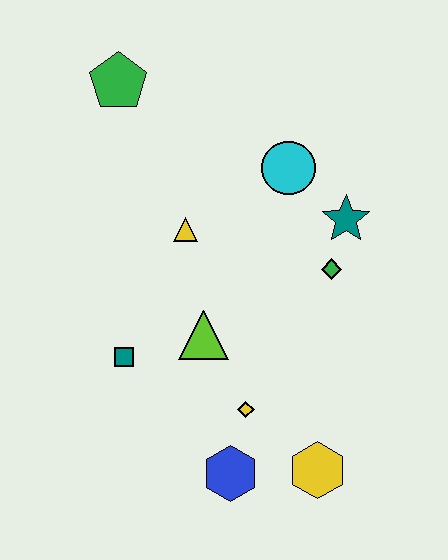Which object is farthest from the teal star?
The blue hexagon is farthest from the teal star.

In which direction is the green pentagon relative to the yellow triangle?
The green pentagon is above the yellow triangle.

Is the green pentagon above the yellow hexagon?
Yes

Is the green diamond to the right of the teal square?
Yes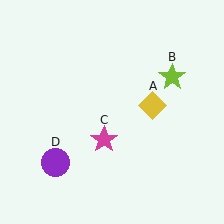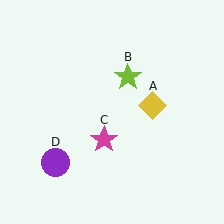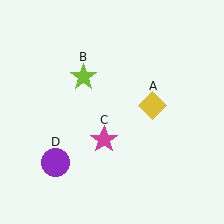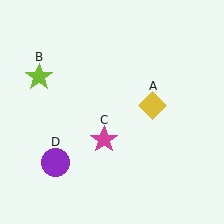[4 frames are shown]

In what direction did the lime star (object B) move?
The lime star (object B) moved left.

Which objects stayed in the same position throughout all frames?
Yellow diamond (object A) and magenta star (object C) and purple circle (object D) remained stationary.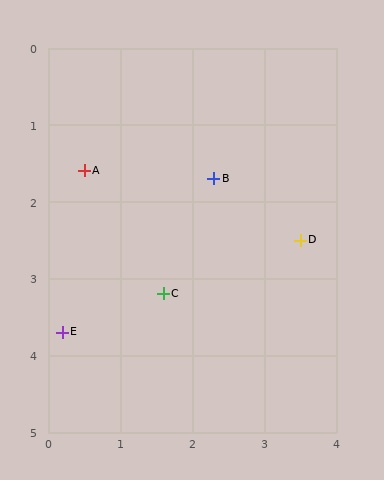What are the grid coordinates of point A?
Point A is at approximately (0.5, 1.6).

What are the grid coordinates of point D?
Point D is at approximately (3.5, 2.5).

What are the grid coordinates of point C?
Point C is at approximately (1.6, 3.2).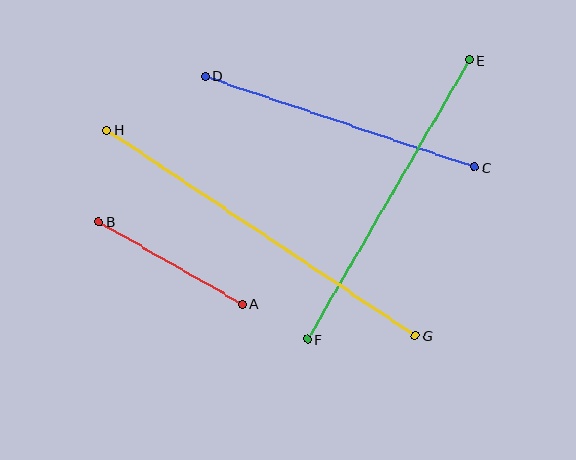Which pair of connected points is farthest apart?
Points G and H are farthest apart.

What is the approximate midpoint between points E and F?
The midpoint is at approximately (389, 200) pixels.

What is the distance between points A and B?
The distance is approximately 165 pixels.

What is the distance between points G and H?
The distance is approximately 371 pixels.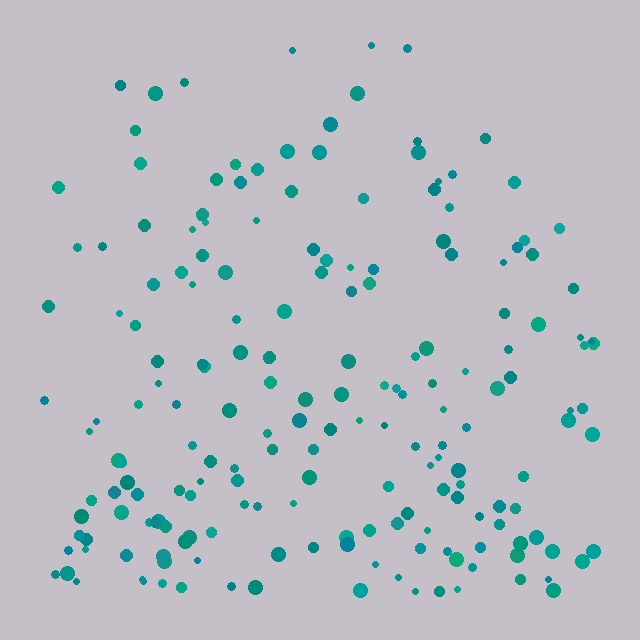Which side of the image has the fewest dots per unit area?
The top.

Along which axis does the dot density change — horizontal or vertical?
Vertical.